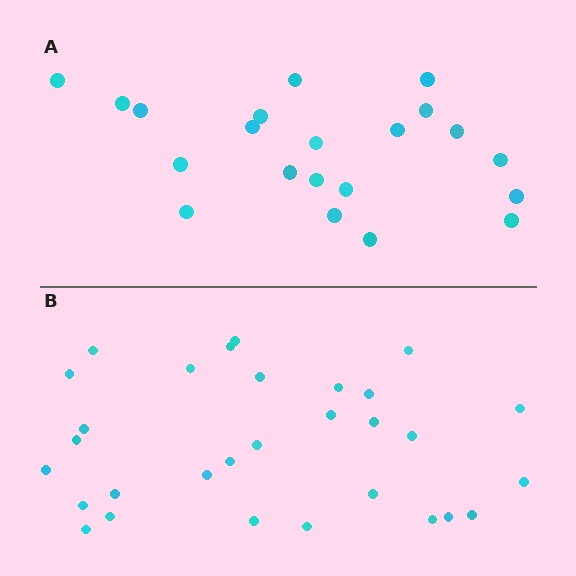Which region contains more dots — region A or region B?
Region B (the bottom region) has more dots.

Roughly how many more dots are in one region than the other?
Region B has roughly 8 or so more dots than region A.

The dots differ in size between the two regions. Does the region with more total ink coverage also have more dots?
No. Region A has more total ink coverage because its dots are larger, but region B actually contains more individual dots. Total area can be misleading — the number of items is what matters here.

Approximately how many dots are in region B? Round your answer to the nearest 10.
About 30 dots.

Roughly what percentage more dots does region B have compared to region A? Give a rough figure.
About 45% more.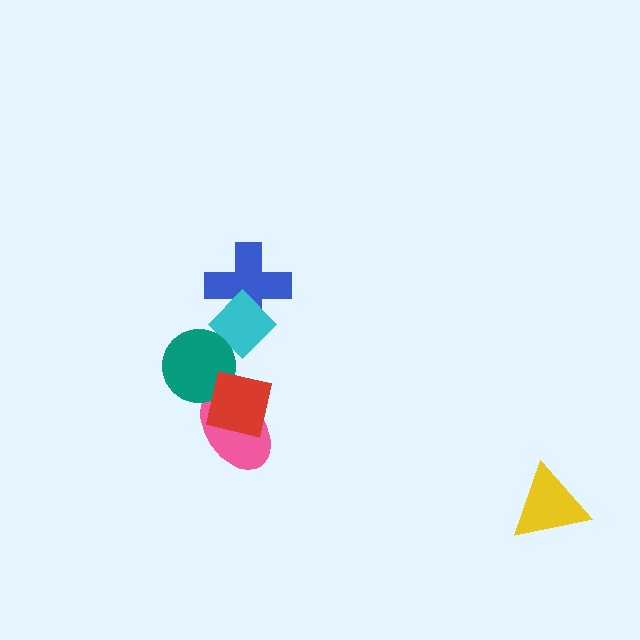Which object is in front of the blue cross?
The cyan diamond is in front of the blue cross.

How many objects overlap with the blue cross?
1 object overlaps with the blue cross.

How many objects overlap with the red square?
2 objects overlap with the red square.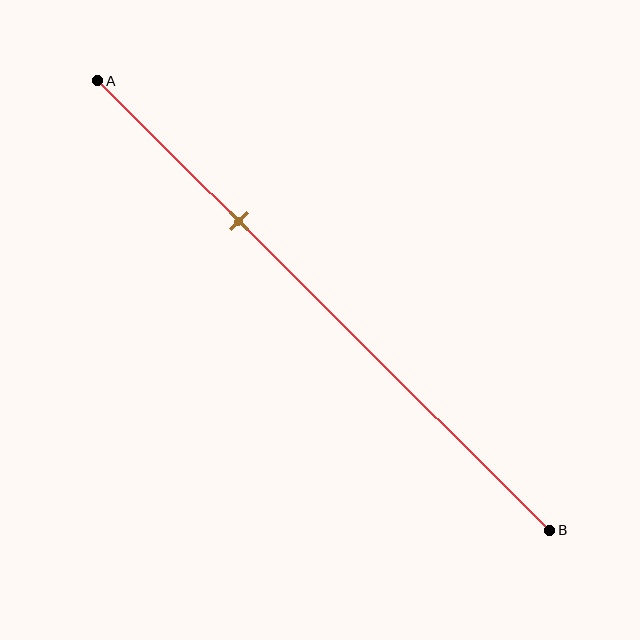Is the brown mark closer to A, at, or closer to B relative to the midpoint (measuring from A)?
The brown mark is closer to point A than the midpoint of segment AB.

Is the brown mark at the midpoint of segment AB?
No, the mark is at about 30% from A, not at the 50% midpoint.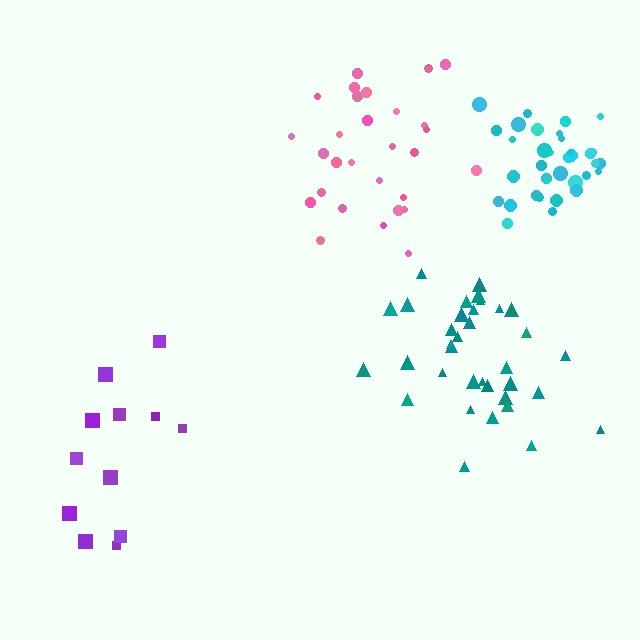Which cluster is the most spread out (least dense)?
Purple.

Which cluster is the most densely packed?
Cyan.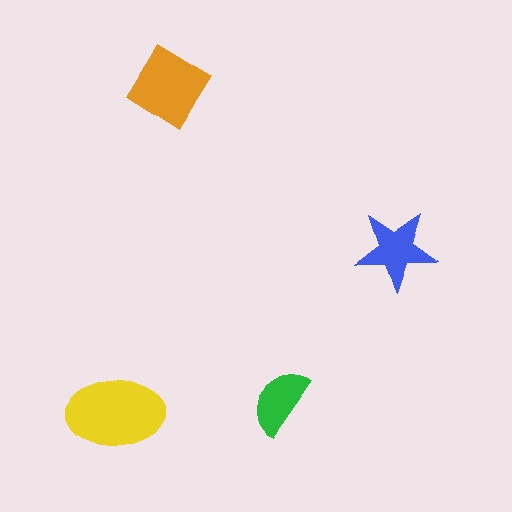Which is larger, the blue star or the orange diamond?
The orange diamond.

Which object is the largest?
The yellow ellipse.